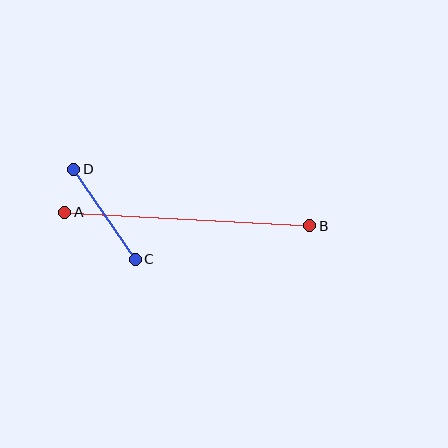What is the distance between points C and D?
The distance is approximately 109 pixels.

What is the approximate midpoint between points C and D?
The midpoint is at approximately (105, 214) pixels.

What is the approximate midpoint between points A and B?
The midpoint is at approximately (187, 219) pixels.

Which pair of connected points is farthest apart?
Points A and B are farthest apart.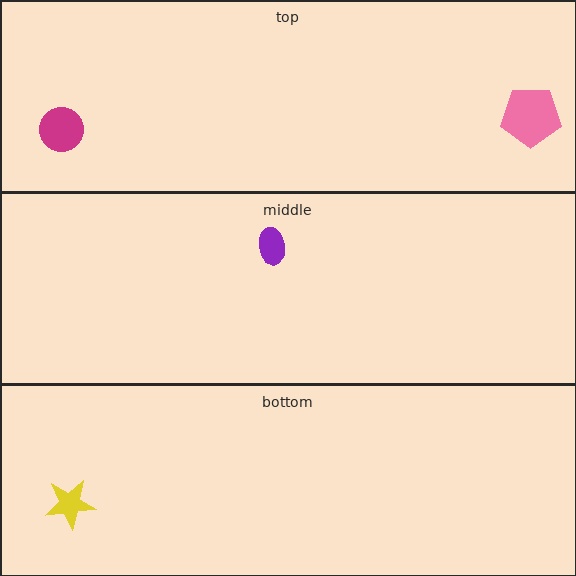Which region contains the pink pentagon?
The top region.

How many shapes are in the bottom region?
1.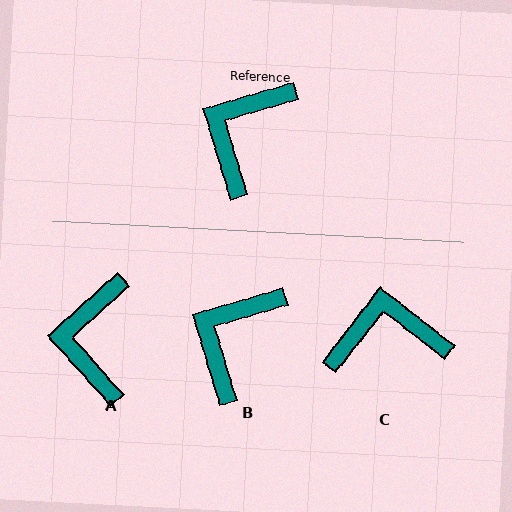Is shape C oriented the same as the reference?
No, it is off by about 55 degrees.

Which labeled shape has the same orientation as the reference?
B.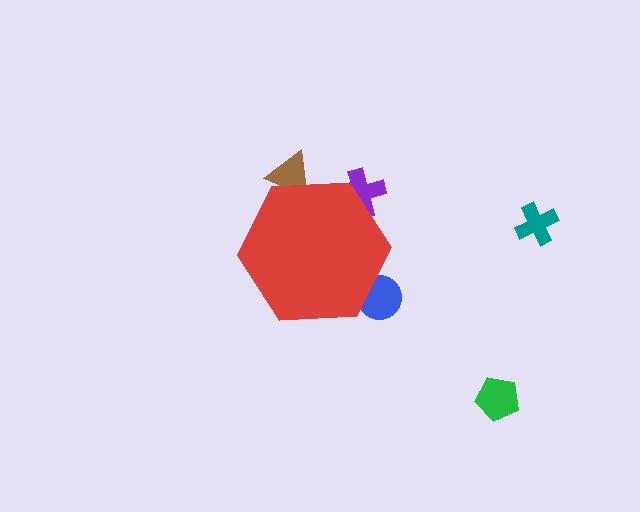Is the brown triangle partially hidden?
Yes, the brown triangle is partially hidden behind the red hexagon.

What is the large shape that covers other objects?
A red hexagon.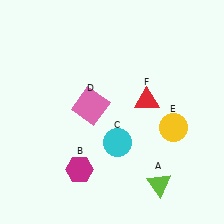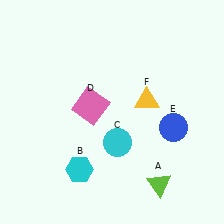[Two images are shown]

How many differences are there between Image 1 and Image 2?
There are 3 differences between the two images.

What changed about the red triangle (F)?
In Image 1, F is red. In Image 2, it changed to yellow.